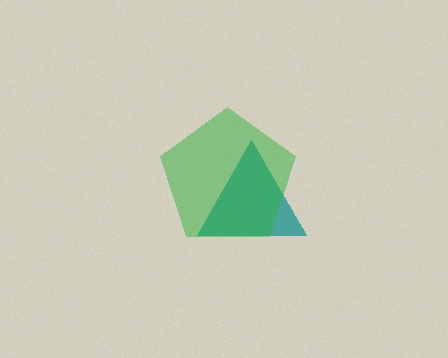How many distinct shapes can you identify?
There are 2 distinct shapes: a teal triangle, a green pentagon.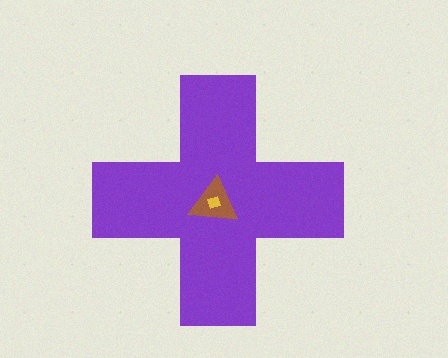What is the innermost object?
The yellow diamond.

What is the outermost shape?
The purple cross.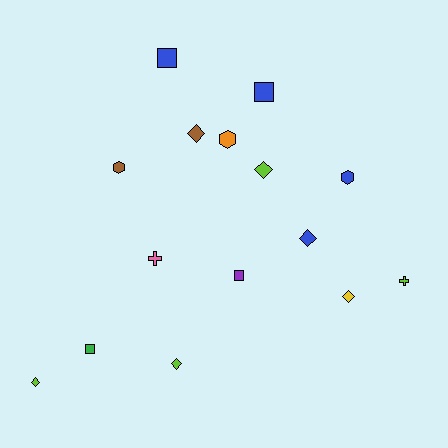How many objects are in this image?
There are 15 objects.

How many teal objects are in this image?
There are no teal objects.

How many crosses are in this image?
There are 2 crosses.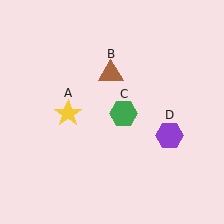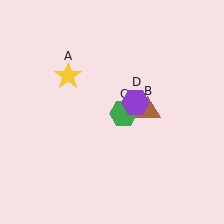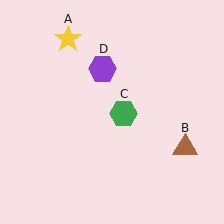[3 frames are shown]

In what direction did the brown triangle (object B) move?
The brown triangle (object B) moved down and to the right.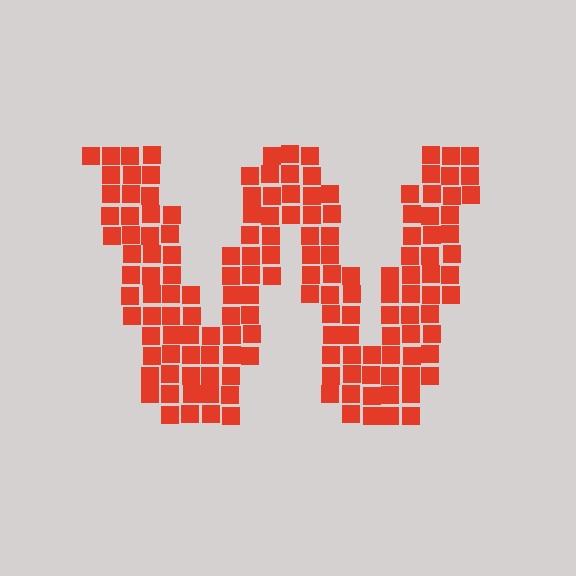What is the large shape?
The large shape is the letter W.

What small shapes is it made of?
It is made of small squares.